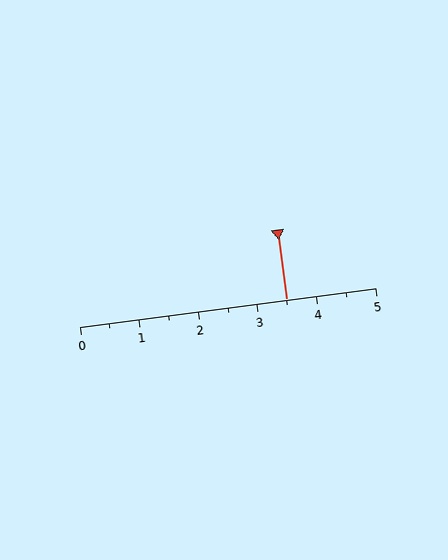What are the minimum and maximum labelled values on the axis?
The axis runs from 0 to 5.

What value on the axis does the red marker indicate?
The marker indicates approximately 3.5.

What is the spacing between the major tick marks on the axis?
The major ticks are spaced 1 apart.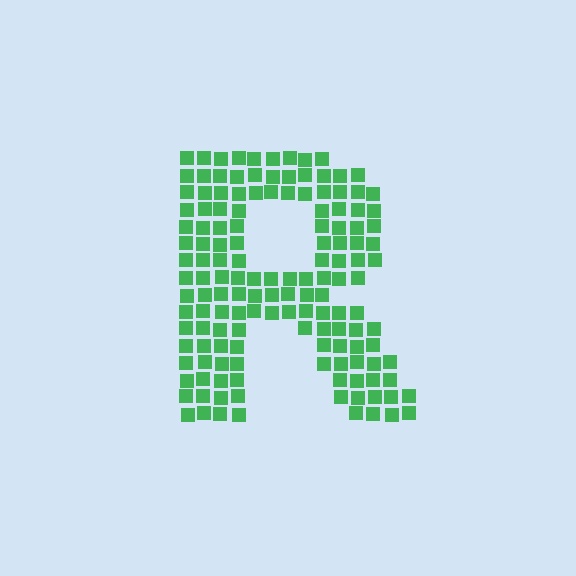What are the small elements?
The small elements are squares.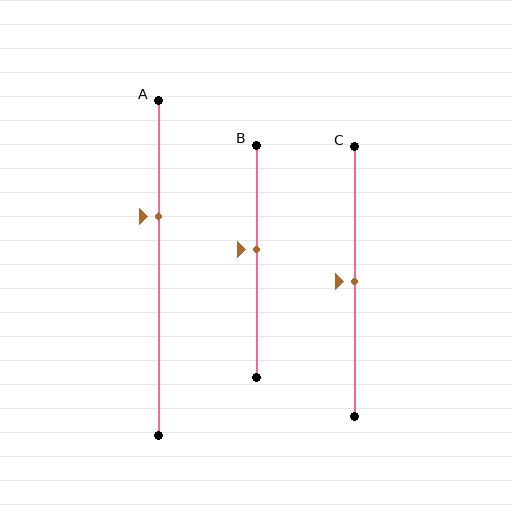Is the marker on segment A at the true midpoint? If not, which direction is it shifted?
No, the marker on segment A is shifted upward by about 15% of the segment length.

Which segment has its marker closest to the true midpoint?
Segment C has its marker closest to the true midpoint.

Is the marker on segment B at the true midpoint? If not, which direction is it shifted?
No, the marker on segment B is shifted upward by about 5% of the segment length.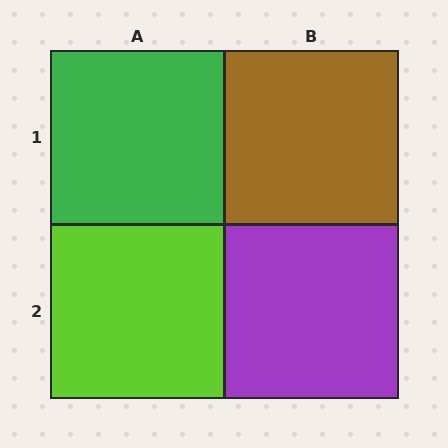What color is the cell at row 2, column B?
Purple.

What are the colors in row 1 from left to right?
Green, brown.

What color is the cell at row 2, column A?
Lime.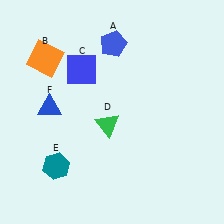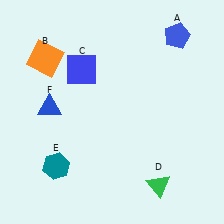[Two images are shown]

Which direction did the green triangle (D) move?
The green triangle (D) moved down.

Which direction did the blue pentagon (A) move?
The blue pentagon (A) moved right.